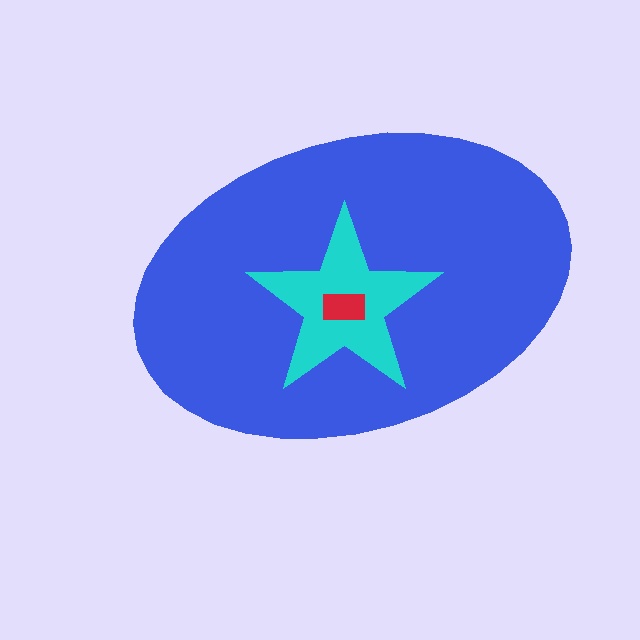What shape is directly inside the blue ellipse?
The cyan star.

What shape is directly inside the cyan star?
The red rectangle.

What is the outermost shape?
The blue ellipse.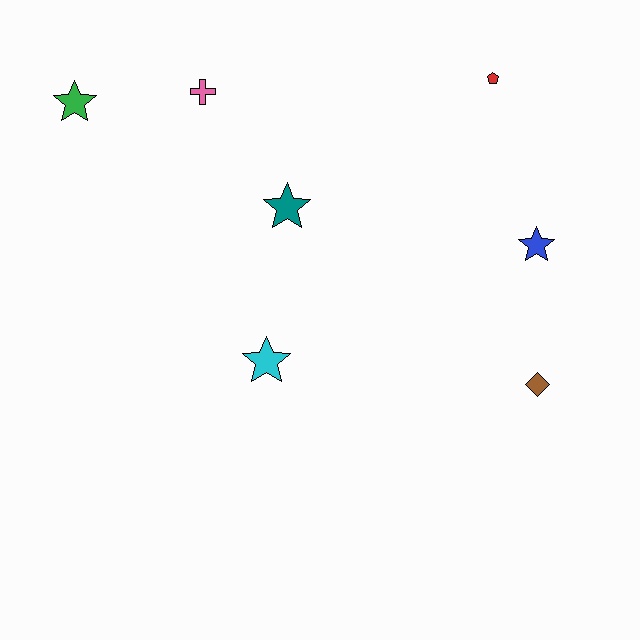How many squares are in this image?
There are no squares.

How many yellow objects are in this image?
There are no yellow objects.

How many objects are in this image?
There are 7 objects.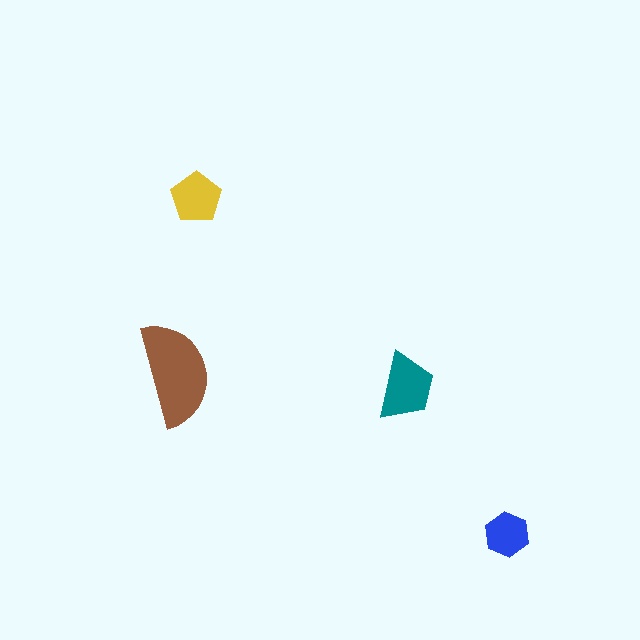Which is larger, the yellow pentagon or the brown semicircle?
The brown semicircle.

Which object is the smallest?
The blue hexagon.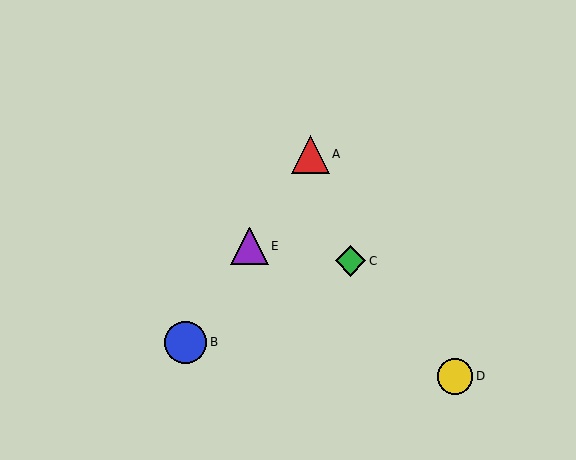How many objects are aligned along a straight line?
3 objects (A, B, E) are aligned along a straight line.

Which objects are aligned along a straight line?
Objects A, B, E are aligned along a straight line.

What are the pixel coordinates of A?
Object A is at (310, 154).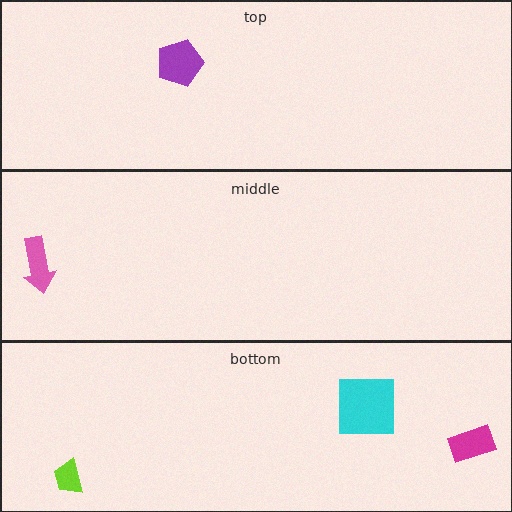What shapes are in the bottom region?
The lime trapezoid, the cyan square, the magenta rectangle.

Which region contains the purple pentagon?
The top region.